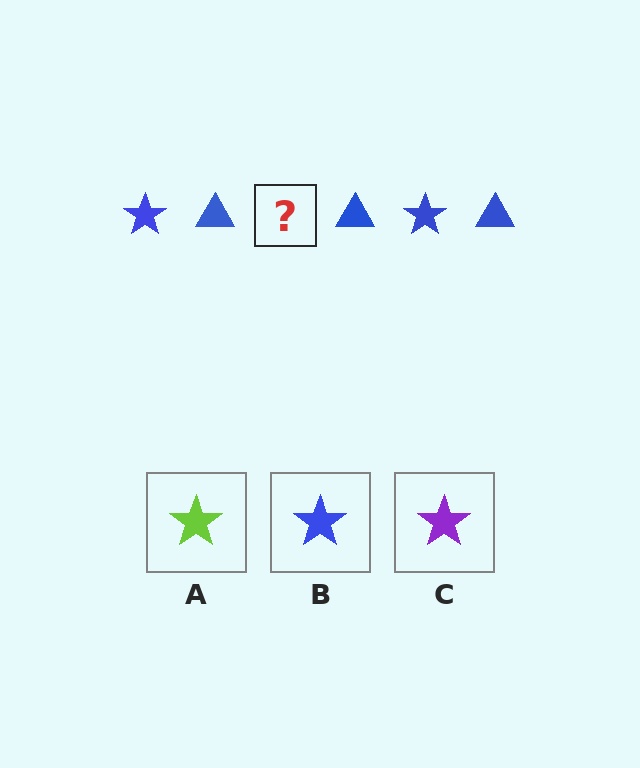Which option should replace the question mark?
Option B.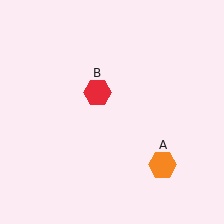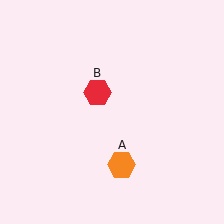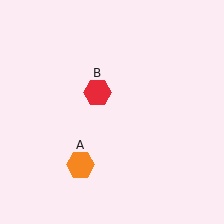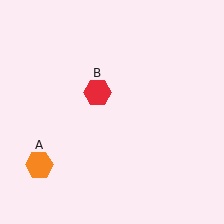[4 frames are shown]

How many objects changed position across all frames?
1 object changed position: orange hexagon (object A).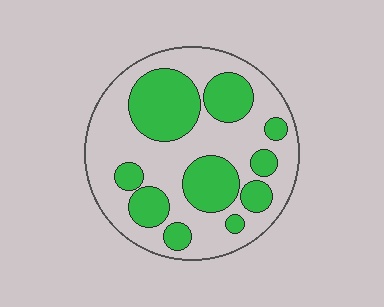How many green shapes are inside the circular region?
10.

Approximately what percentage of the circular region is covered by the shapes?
Approximately 40%.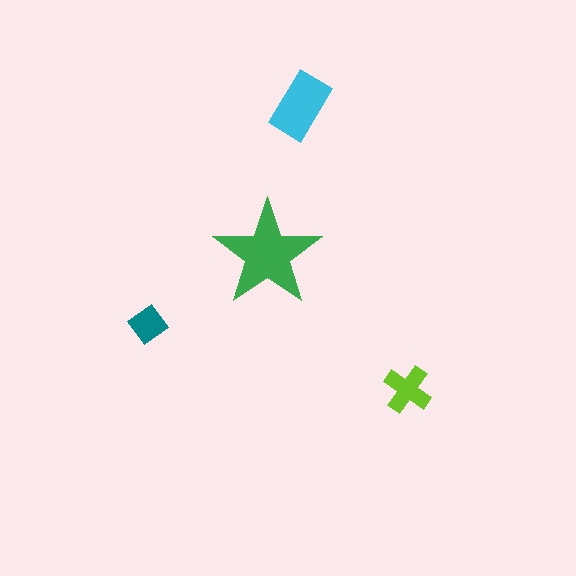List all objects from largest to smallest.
The green star, the cyan rectangle, the lime cross, the teal diamond.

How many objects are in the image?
There are 4 objects in the image.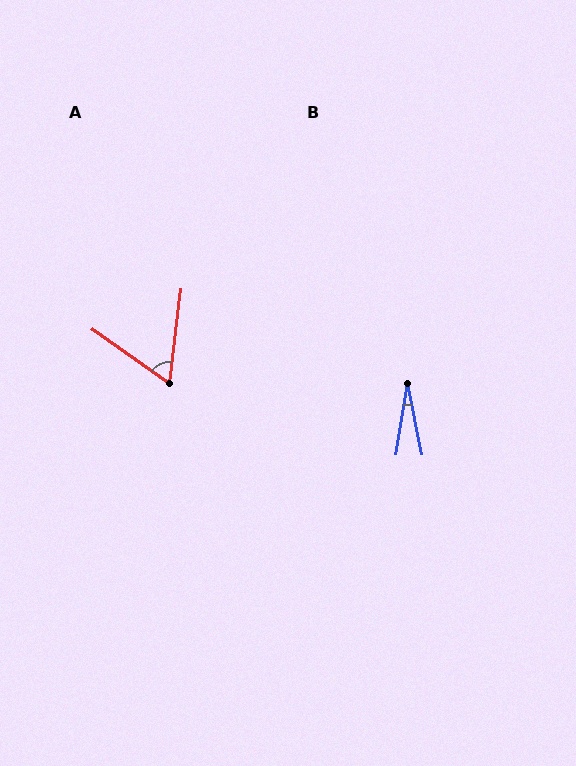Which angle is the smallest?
B, at approximately 20 degrees.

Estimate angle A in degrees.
Approximately 62 degrees.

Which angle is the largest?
A, at approximately 62 degrees.